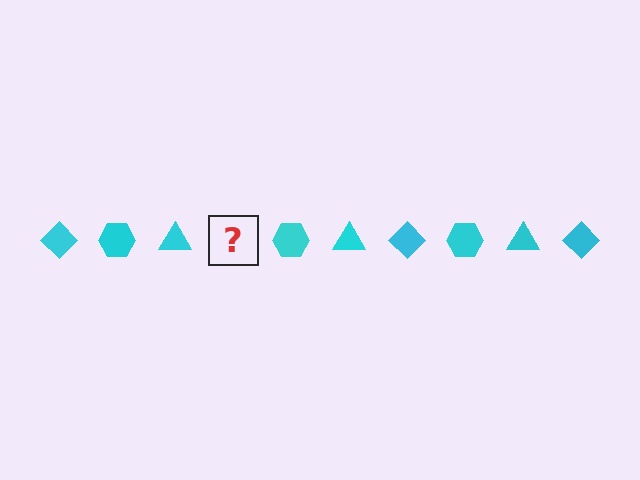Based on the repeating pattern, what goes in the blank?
The blank should be a cyan diamond.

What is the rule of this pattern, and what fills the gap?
The rule is that the pattern cycles through diamond, hexagon, triangle shapes in cyan. The gap should be filled with a cyan diamond.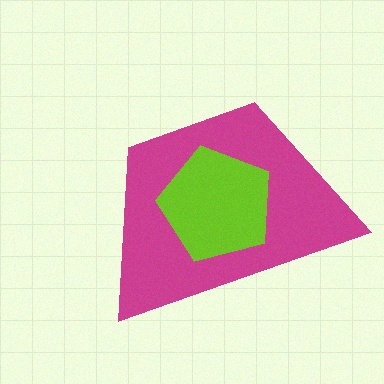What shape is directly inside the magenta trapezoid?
The lime pentagon.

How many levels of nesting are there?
2.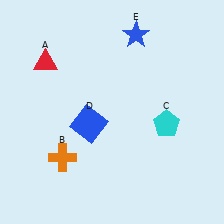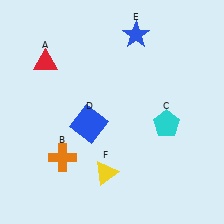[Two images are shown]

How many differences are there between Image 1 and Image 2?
There is 1 difference between the two images.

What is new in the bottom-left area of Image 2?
A yellow triangle (F) was added in the bottom-left area of Image 2.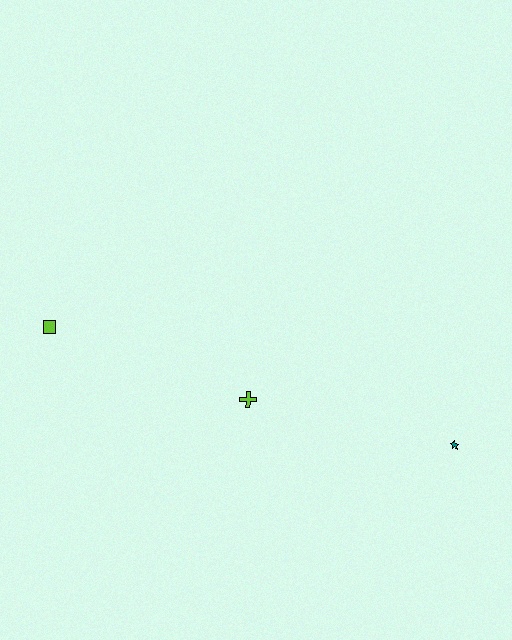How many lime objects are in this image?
There are 2 lime objects.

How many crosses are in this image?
There is 1 cross.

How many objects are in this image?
There are 3 objects.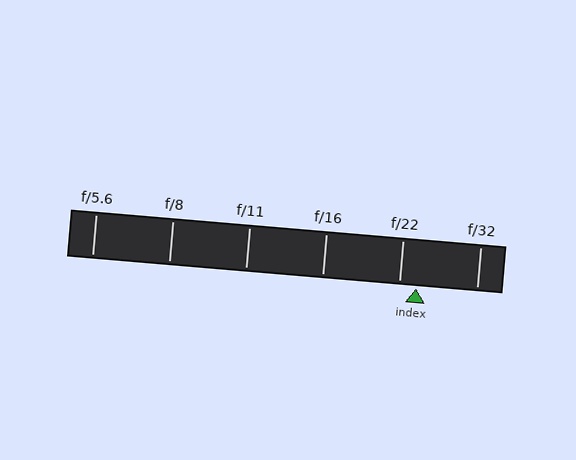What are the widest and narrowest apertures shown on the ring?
The widest aperture shown is f/5.6 and the narrowest is f/32.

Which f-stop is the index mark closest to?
The index mark is closest to f/22.